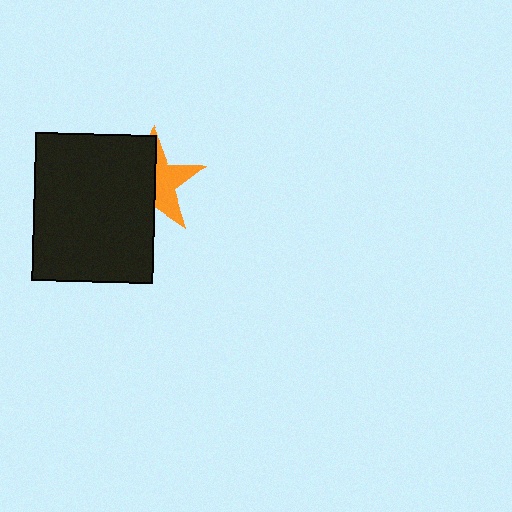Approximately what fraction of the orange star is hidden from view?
Roughly 54% of the orange star is hidden behind the black rectangle.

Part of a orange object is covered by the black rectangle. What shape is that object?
It is a star.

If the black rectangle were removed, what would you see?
You would see the complete orange star.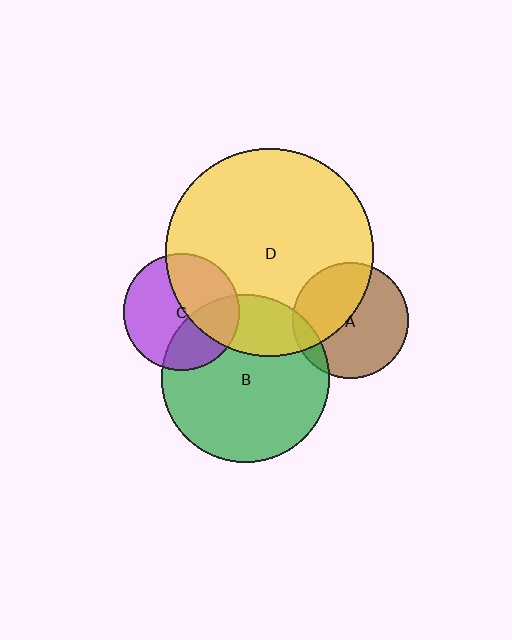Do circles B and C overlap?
Yes.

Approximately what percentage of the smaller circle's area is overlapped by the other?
Approximately 35%.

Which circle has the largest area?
Circle D (yellow).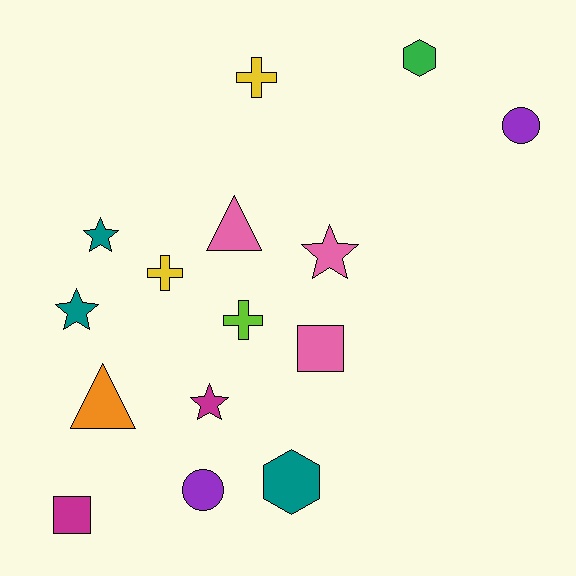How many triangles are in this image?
There are 2 triangles.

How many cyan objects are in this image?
There are no cyan objects.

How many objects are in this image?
There are 15 objects.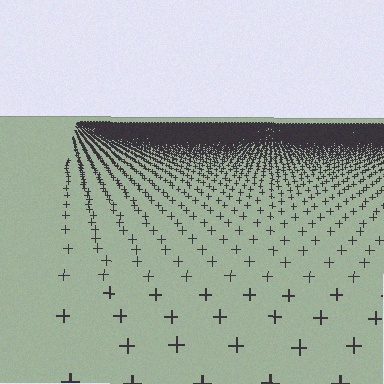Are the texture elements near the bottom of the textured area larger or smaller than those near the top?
Larger. Near the bottom, elements are closer to the viewer and appear at a bigger on-screen size.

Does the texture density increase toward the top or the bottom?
Density increases toward the top.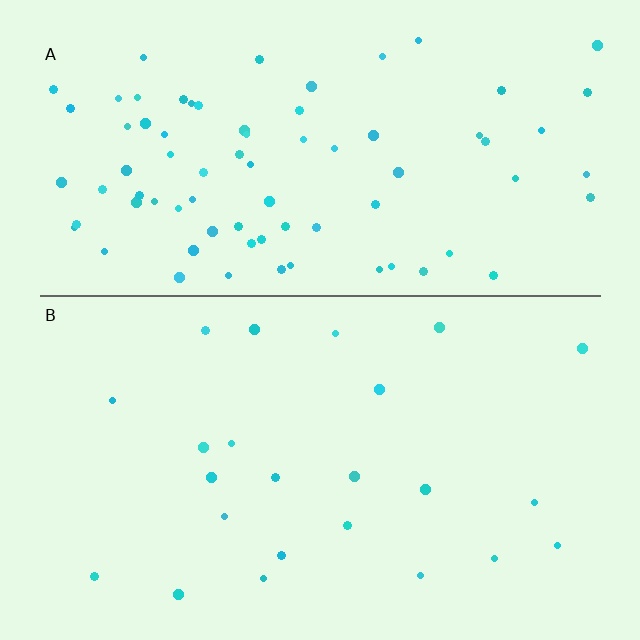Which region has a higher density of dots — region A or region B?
A (the top).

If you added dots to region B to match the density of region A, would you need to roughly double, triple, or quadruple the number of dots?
Approximately triple.